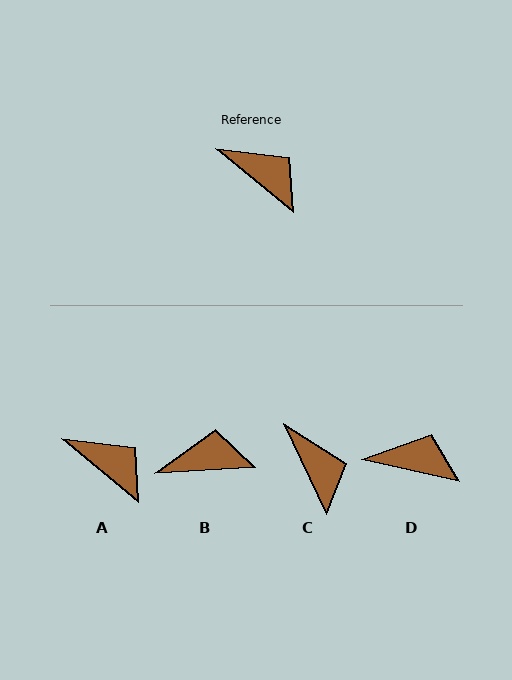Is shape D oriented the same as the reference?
No, it is off by about 27 degrees.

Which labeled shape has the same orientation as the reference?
A.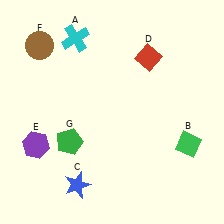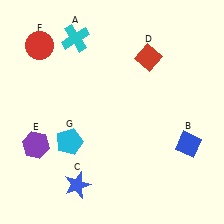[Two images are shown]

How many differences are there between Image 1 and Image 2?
There are 3 differences between the two images.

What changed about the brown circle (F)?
In Image 1, F is brown. In Image 2, it changed to red.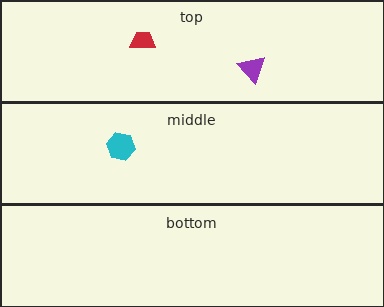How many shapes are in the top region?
2.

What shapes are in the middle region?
The cyan hexagon.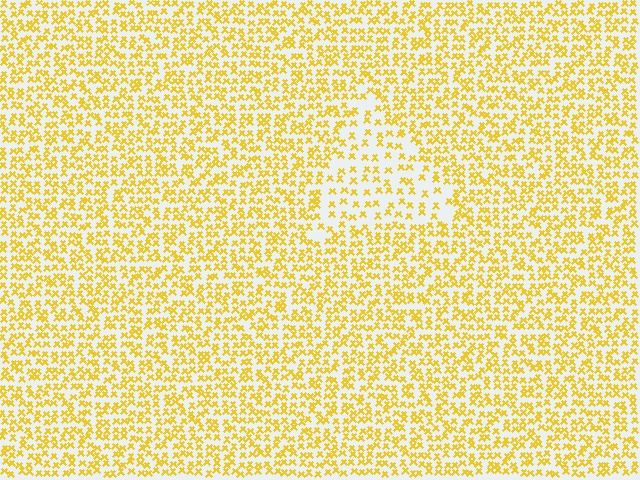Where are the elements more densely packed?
The elements are more densely packed outside the triangle boundary.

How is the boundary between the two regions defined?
The boundary is defined by a change in element density (approximately 1.9x ratio). All elements are the same color, size, and shape.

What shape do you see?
I see a triangle.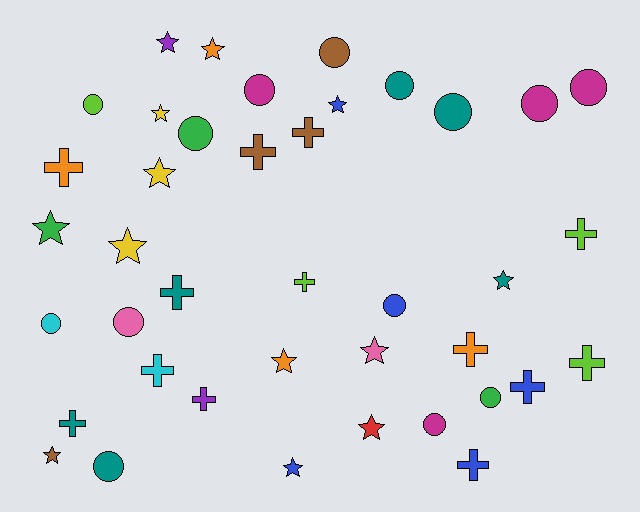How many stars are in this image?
There are 13 stars.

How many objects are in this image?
There are 40 objects.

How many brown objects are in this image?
There are 4 brown objects.